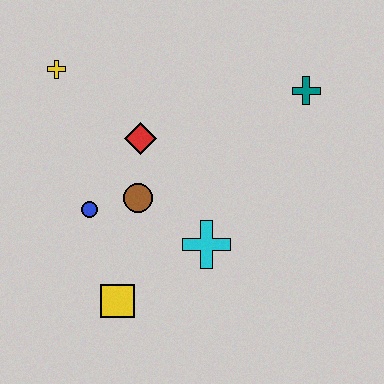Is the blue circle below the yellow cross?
Yes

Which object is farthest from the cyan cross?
The yellow cross is farthest from the cyan cross.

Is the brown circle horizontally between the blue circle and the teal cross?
Yes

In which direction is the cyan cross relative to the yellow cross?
The cyan cross is below the yellow cross.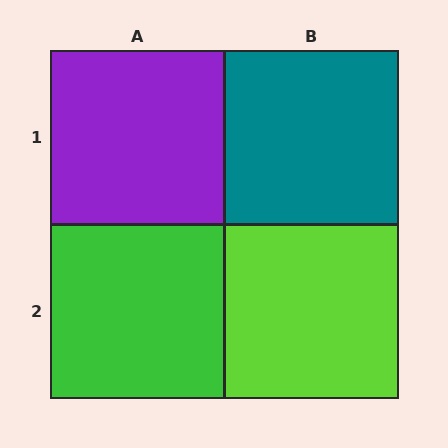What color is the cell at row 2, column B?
Lime.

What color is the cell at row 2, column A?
Green.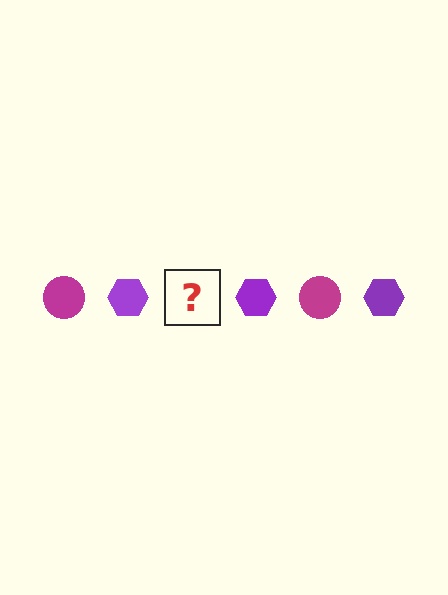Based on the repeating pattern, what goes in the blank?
The blank should be a magenta circle.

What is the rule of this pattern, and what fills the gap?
The rule is that the pattern alternates between magenta circle and purple hexagon. The gap should be filled with a magenta circle.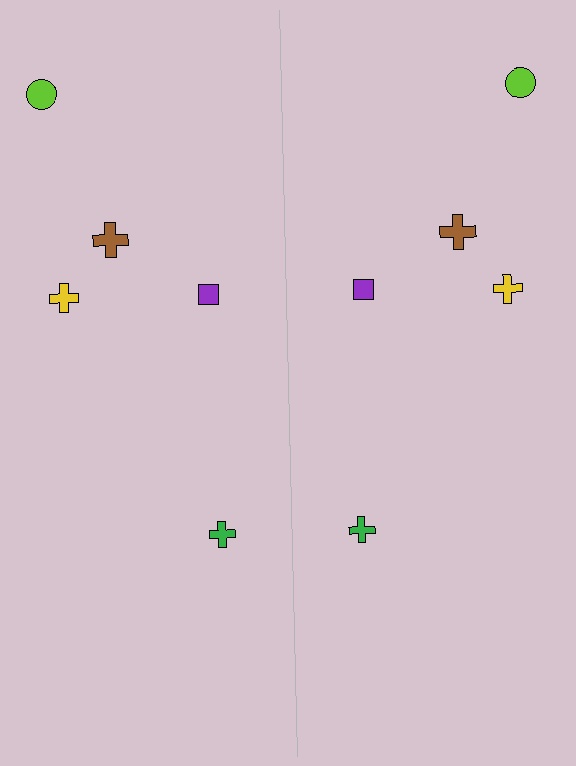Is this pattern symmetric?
Yes, this pattern has bilateral (reflection) symmetry.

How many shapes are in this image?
There are 10 shapes in this image.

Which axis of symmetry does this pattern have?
The pattern has a vertical axis of symmetry running through the center of the image.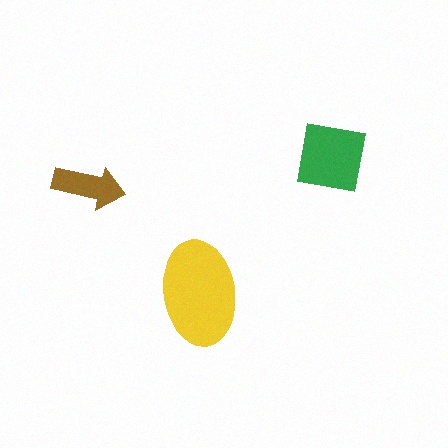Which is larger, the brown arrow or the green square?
The green square.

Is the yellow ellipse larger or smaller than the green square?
Larger.